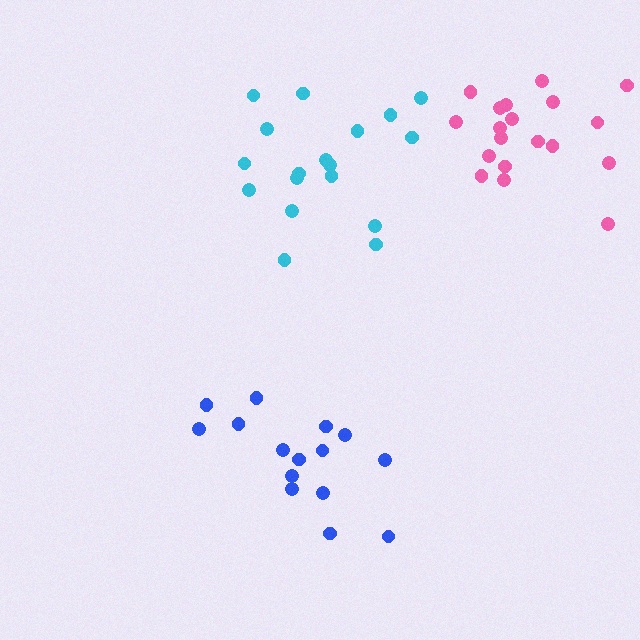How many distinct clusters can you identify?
There are 3 distinct clusters.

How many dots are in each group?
Group 1: 19 dots, Group 2: 15 dots, Group 3: 18 dots (52 total).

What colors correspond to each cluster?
The clusters are colored: pink, blue, cyan.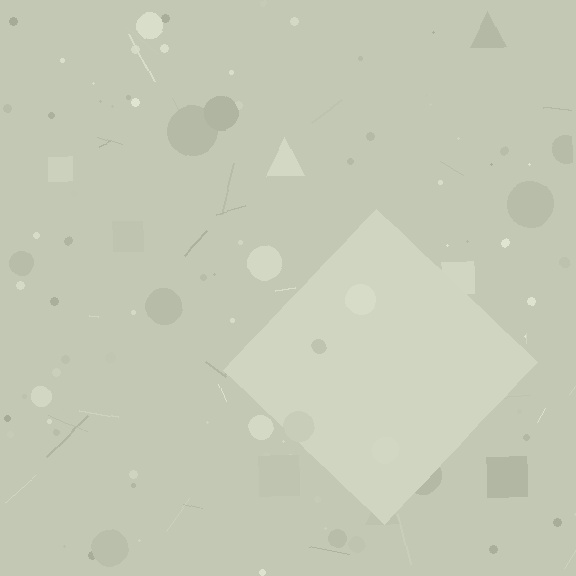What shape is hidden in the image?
A diamond is hidden in the image.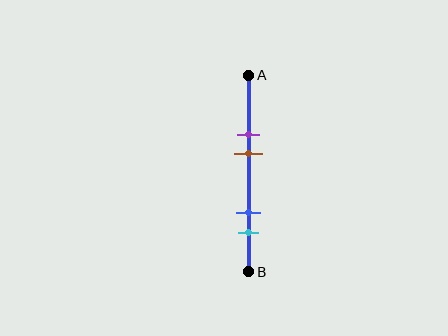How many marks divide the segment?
There are 4 marks dividing the segment.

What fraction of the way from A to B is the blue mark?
The blue mark is approximately 70% (0.7) of the way from A to B.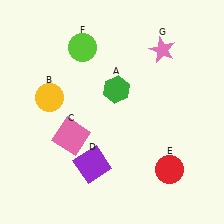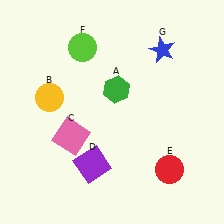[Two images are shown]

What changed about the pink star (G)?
In Image 1, G is pink. In Image 2, it changed to blue.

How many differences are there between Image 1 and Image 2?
There is 1 difference between the two images.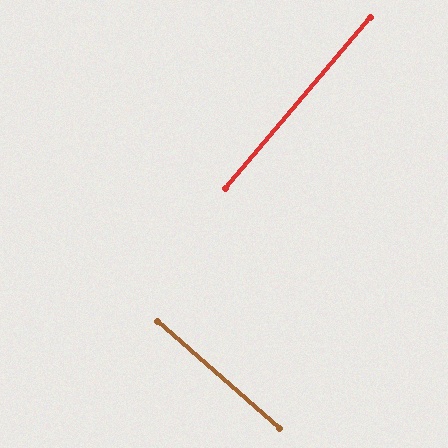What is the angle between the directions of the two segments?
Approximately 89 degrees.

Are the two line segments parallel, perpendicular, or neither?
Perpendicular — they meet at approximately 89°.